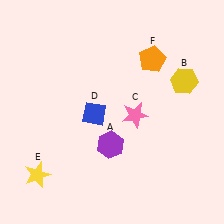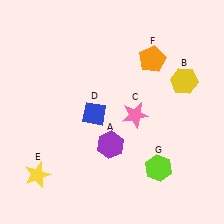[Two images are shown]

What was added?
A lime hexagon (G) was added in Image 2.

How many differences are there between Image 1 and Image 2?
There is 1 difference between the two images.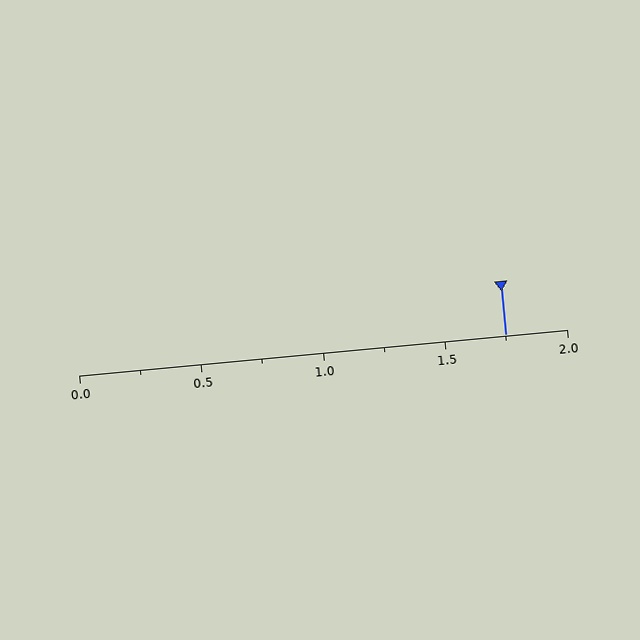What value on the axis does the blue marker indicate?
The marker indicates approximately 1.75.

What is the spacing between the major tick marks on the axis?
The major ticks are spaced 0.5 apart.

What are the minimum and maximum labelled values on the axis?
The axis runs from 0.0 to 2.0.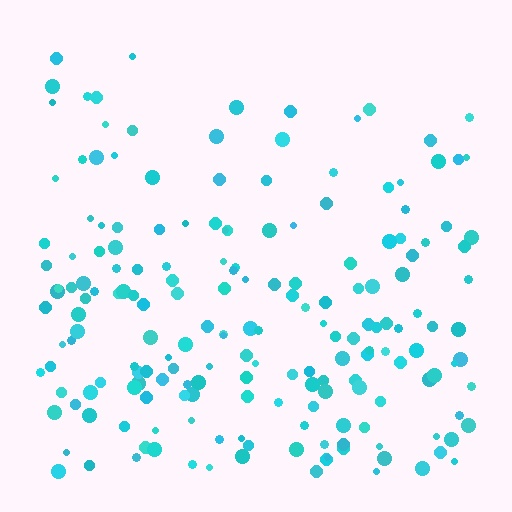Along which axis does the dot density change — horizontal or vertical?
Vertical.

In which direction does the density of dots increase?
From top to bottom, with the bottom side densest.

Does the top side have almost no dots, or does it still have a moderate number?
Still a moderate number, just noticeably fewer than the bottom.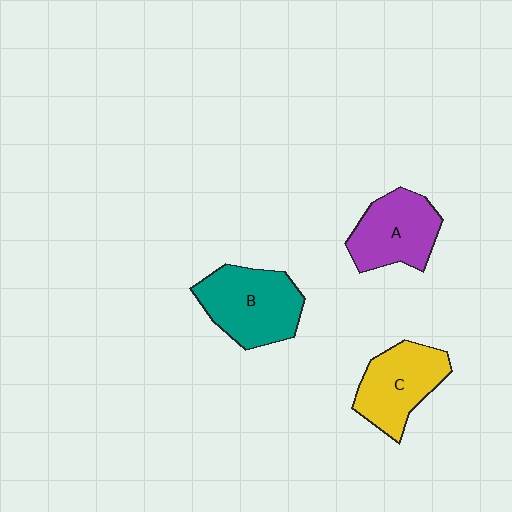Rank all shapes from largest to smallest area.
From largest to smallest: B (teal), C (yellow), A (purple).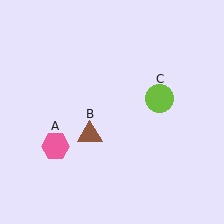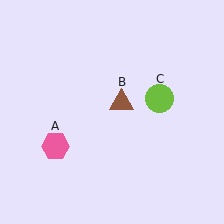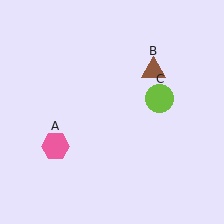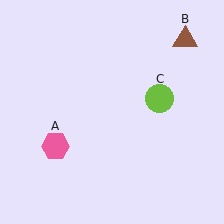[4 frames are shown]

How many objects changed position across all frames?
1 object changed position: brown triangle (object B).